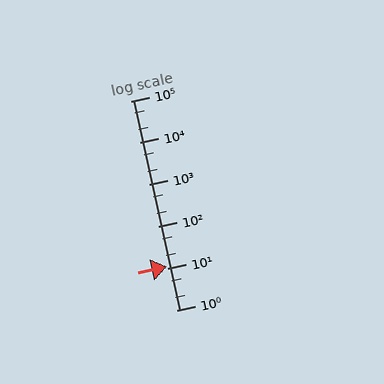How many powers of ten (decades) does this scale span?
The scale spans 5 decades, from 1 to 100000.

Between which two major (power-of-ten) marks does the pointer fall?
The pointer is between 10 and 100.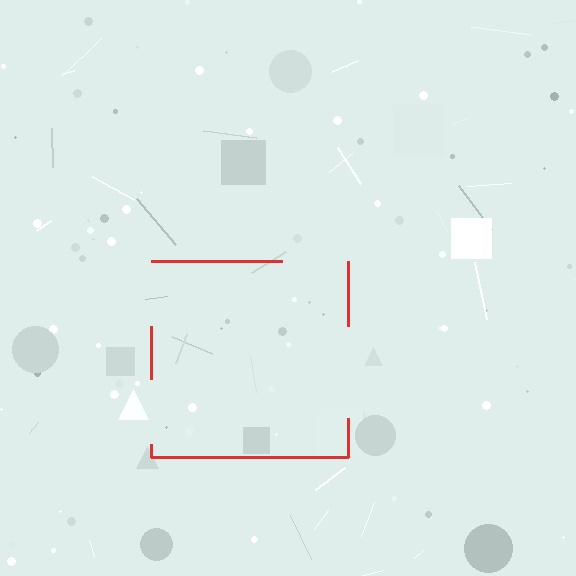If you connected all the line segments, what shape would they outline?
They would outline a square.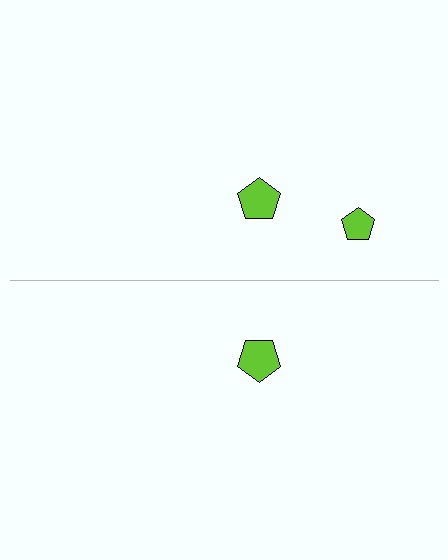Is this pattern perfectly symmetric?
No, the pattern is not perfectly symmetric. A lime pentagon is missing from the bottom side.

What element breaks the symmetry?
A lime pentagon is missing from the bottom side.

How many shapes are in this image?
There are 3 shapes in this image.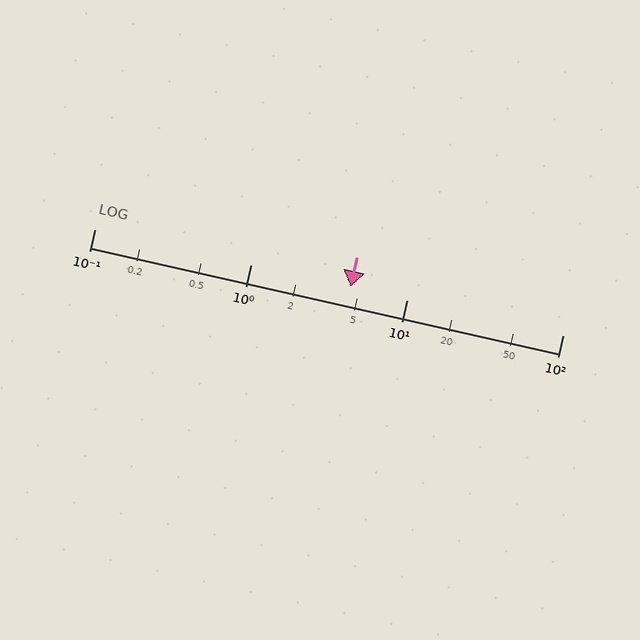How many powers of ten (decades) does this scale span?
The scale spans 3 decades, from 0.1 to 100.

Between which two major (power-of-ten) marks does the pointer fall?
The pointer is between 1 and 10.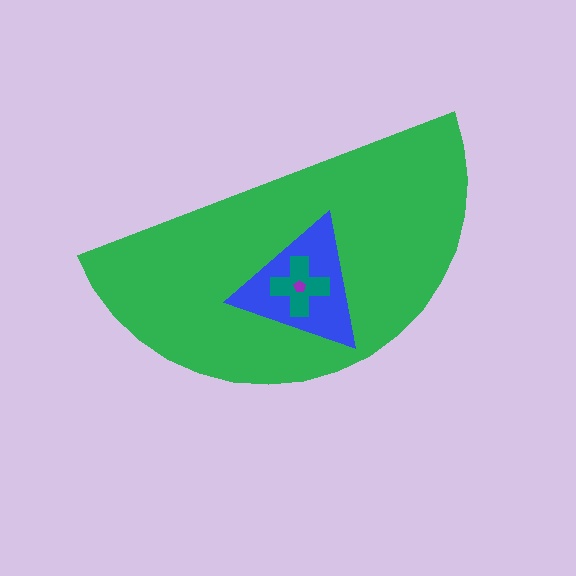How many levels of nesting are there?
4.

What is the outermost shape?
The green semicircle.